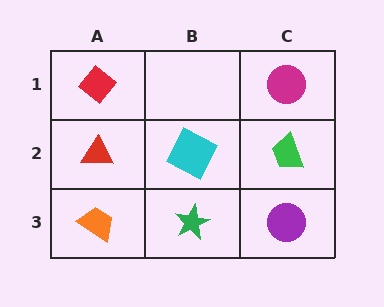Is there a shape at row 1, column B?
No, that cell is empty.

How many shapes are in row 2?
3 shapes.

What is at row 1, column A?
A red diamond.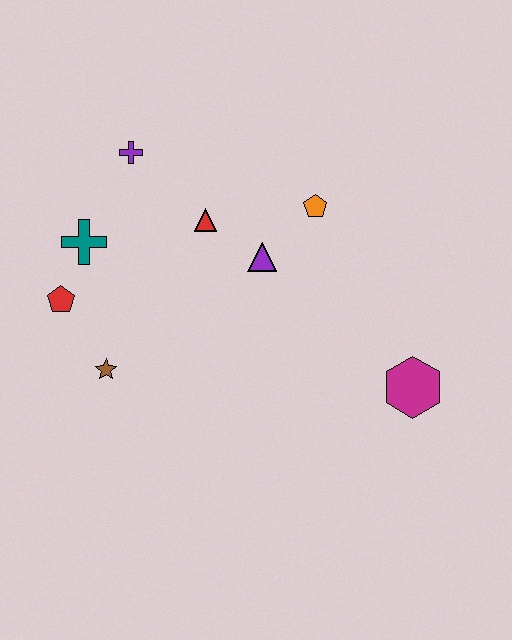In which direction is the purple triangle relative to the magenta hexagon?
The purple triangle is to the left of the magenta hexagon.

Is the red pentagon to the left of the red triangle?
Yes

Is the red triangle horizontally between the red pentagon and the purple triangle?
Yes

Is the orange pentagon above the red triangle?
Yes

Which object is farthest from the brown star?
The magenta hexagon is farthest from the brown star.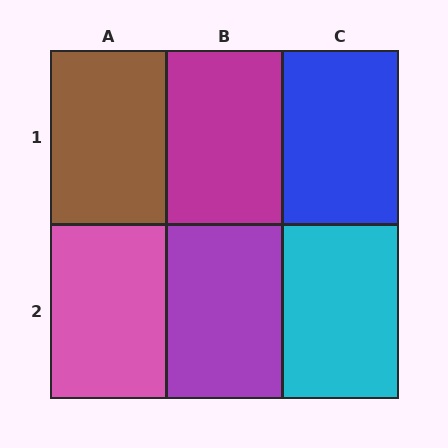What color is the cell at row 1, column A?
Brown.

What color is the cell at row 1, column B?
Magenta.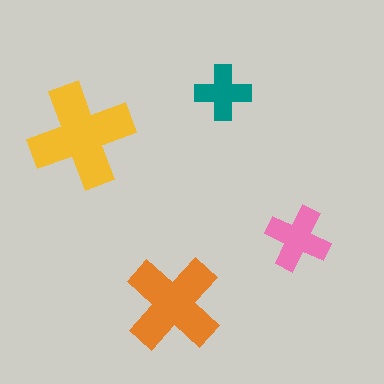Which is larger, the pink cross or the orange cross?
The orange one.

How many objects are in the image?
There are 4 objects in the image.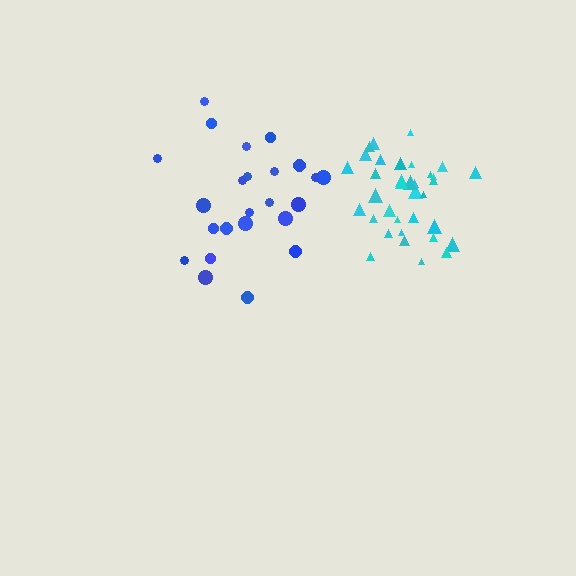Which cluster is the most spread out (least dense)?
Blue.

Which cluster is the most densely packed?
Cyan.